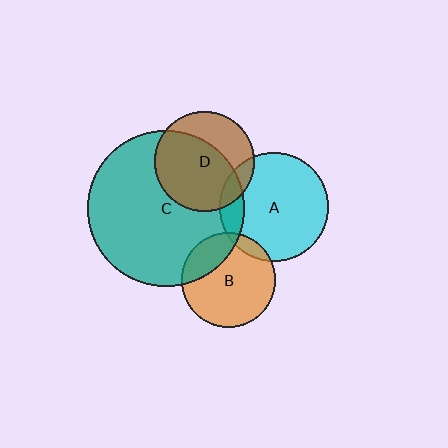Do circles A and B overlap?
Yes.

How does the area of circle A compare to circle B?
Approximately 1.3 times.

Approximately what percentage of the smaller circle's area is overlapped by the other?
Approximately 10%.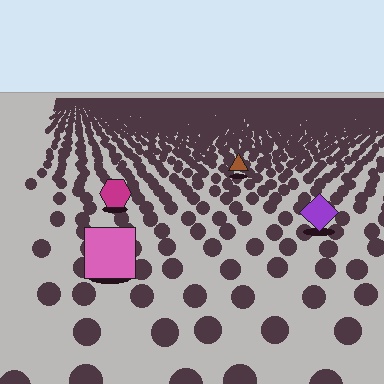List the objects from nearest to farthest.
From nearest to farthest: the pink square, the purple diamond, the magenta hexagon, the brown triangle.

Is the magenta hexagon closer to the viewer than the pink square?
No. The pink square is closer — you can tell from the texture gradient: the ground texture is coarser near it.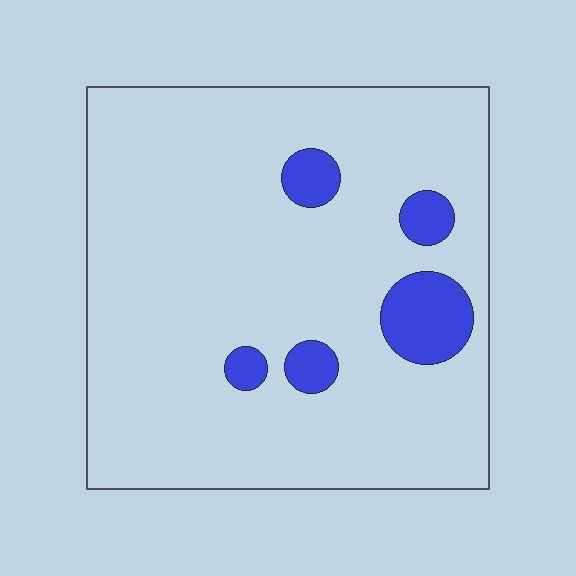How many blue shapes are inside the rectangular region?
5.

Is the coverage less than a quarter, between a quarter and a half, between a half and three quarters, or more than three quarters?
Less than a quarter.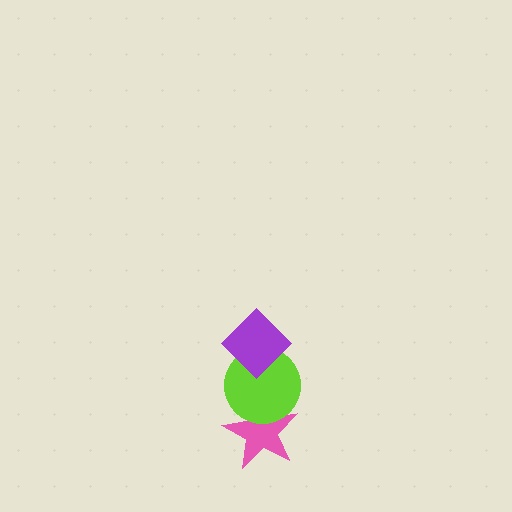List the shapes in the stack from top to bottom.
From top to bottom: the purple diamond, the lime circle, the pink star.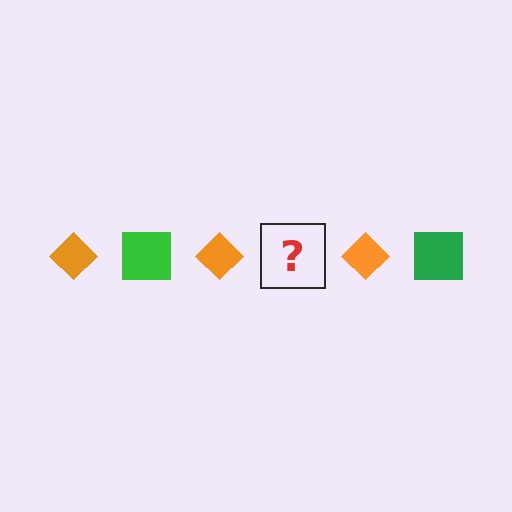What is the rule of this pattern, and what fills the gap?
The rule is that the pattern alternates between orange diamond and green square. The gap should be filled with a green square.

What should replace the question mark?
The question mark should be replaced with a green square.